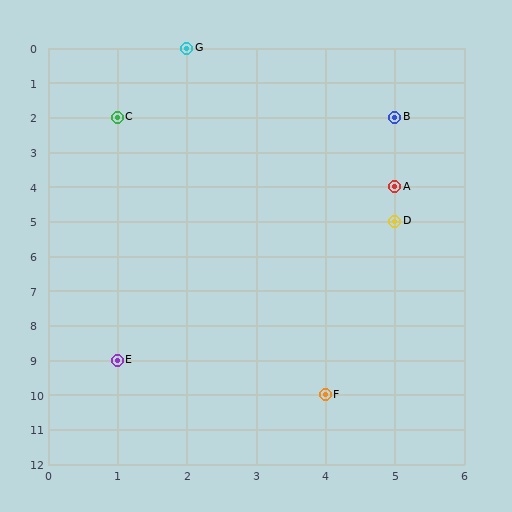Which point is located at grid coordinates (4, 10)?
Point F is at (4, 10).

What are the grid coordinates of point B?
Point B is at grid coordinates (5, 2).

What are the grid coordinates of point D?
Point D is at grid coordinates (5, 5).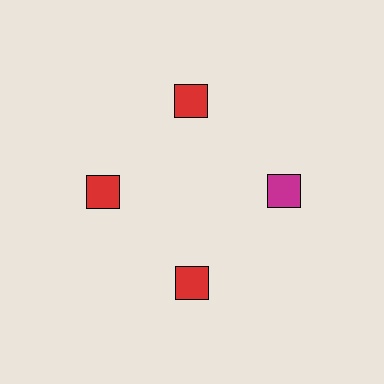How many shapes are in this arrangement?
There are 4 shapes arranged in a ring pattern.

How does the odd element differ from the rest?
It has a different color: magenta instead of red.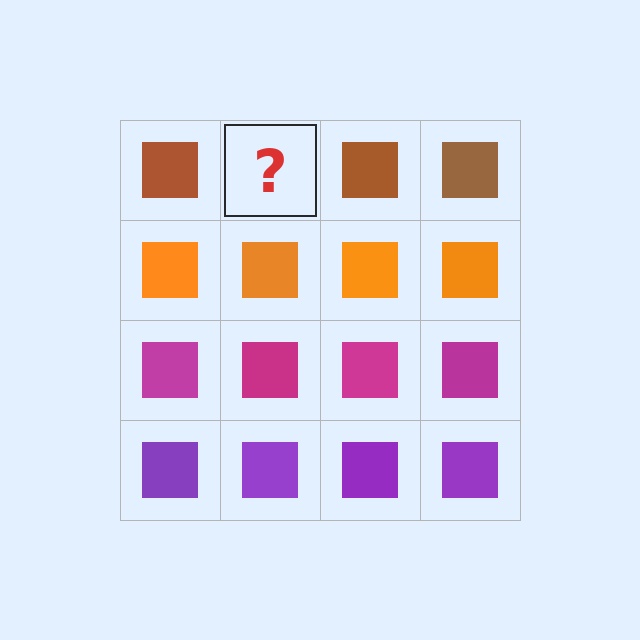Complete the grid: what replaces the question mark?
The question mark should be replaced with a brown square.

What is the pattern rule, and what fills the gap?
The rule is that each row has a consistent color. The gap should be filled with a brown square.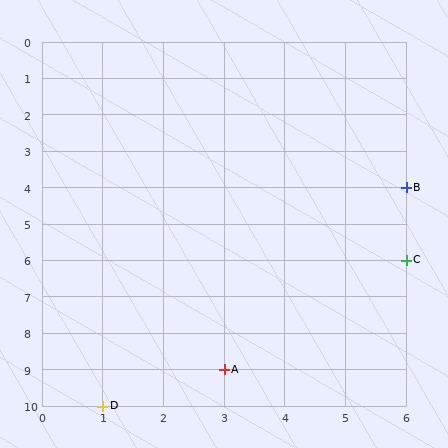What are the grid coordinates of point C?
Point C is at grid coordinates (6, 6).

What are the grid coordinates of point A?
Point A is at grid coordinates (3, 9).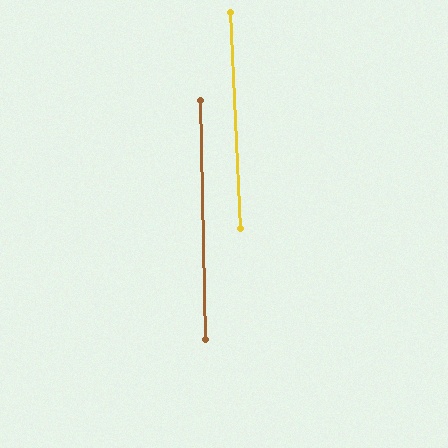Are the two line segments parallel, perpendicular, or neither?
Parallel — their directions differ by only 1.7°.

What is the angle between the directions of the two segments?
Approximately 2 degrees.